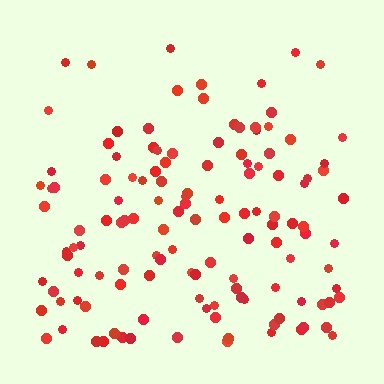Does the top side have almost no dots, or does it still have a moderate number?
Still a moderate number, just noticeably fewer than the bottom.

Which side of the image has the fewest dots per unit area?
The top.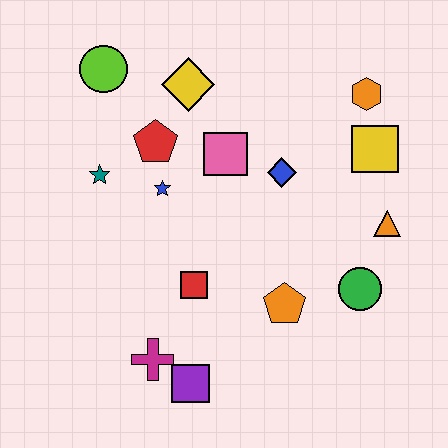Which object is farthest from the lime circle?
The green circle is farthest from the lime circle.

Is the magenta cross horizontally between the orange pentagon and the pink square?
No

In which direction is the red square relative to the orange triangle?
The red square is to the left of the orange triangle.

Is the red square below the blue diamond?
Yes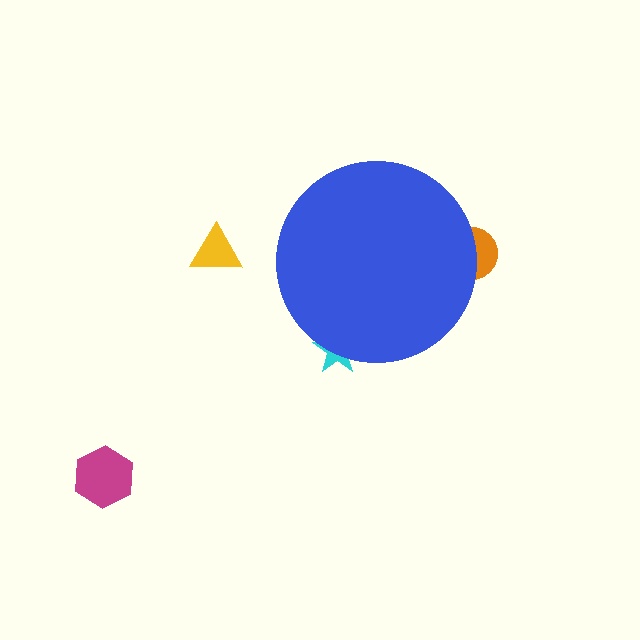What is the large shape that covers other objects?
A blue circle.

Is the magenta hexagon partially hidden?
No, the magenta hexagon is fully visible.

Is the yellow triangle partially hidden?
No, the yellow triangle is fully visible.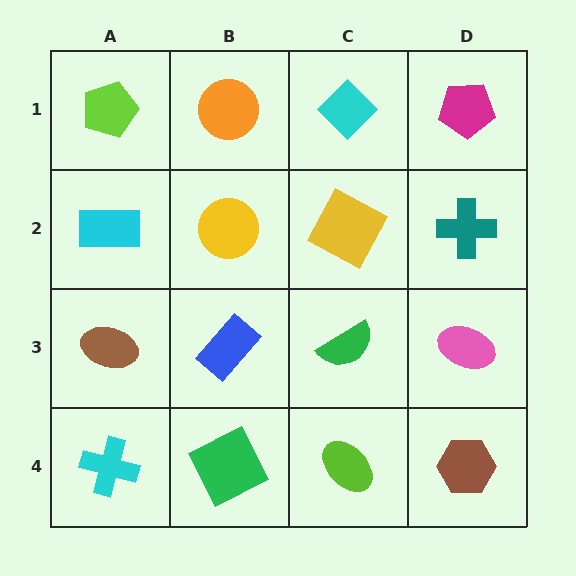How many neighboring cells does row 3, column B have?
4.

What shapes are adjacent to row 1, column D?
A teal cross (row 2, column D), a cyan diamond (row 1, column C).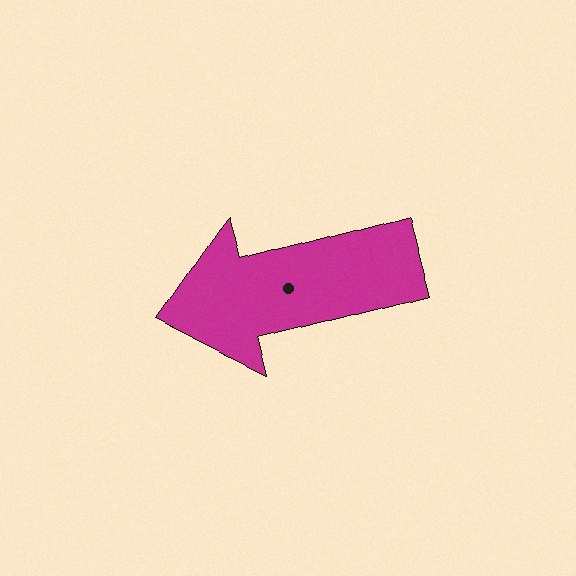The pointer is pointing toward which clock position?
Roughly 9 o'clock.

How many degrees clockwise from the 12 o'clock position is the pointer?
Approximately 255 degrees.